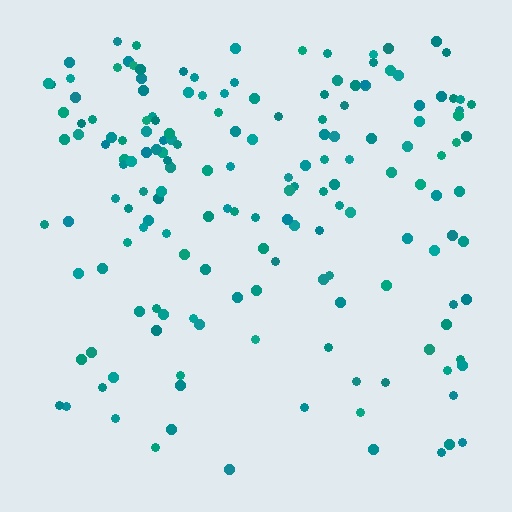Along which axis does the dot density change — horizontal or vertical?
Vertical.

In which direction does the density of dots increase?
From bottom to top, with the top side densest.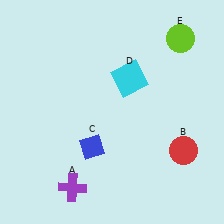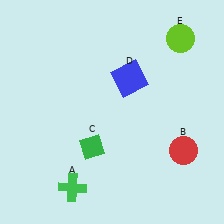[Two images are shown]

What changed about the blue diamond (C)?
In Image 1, C is blue. In Image 2, it changed to green.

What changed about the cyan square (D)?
In Image 1, D is cyan. In Image 2, it changed to blue.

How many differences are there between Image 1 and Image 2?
There are 3 differences between the two images.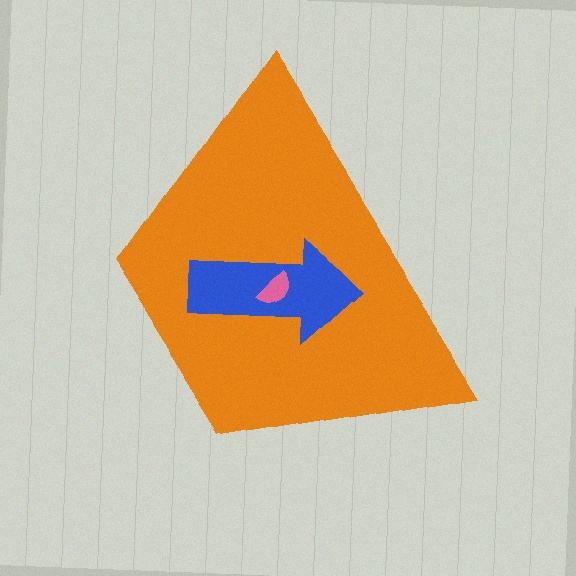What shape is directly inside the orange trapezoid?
The blue arrow.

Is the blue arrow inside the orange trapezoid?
Yes.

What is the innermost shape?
The pink semicircle.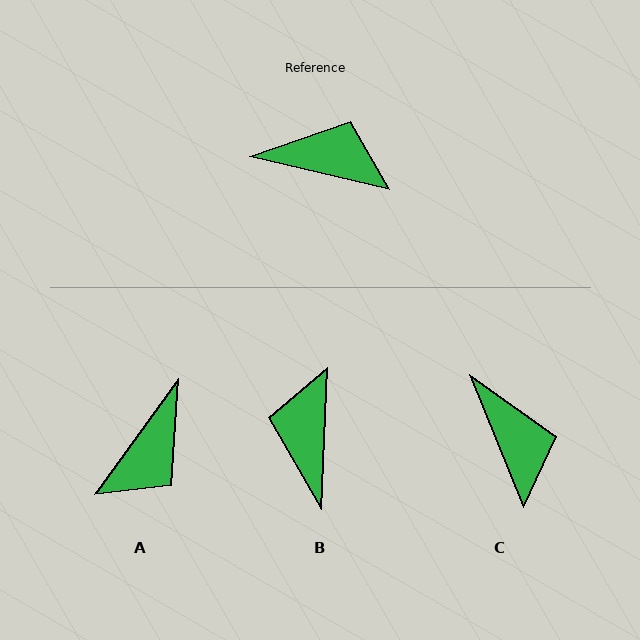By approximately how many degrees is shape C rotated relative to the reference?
Approximately 55 degrees clockwise.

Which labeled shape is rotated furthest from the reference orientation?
A, about 113 degrees away.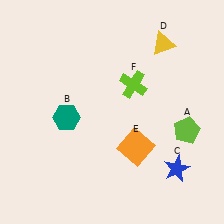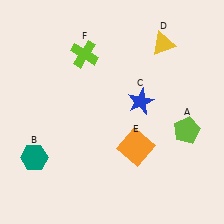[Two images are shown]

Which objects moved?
The objects that moved are: the teal hexagon (B), the blue star (C), the lime cross (F).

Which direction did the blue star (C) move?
The blue star (C) moved up.